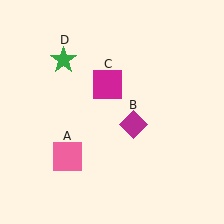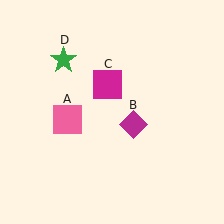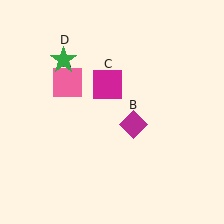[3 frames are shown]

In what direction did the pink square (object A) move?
The pink square (object A) moved up.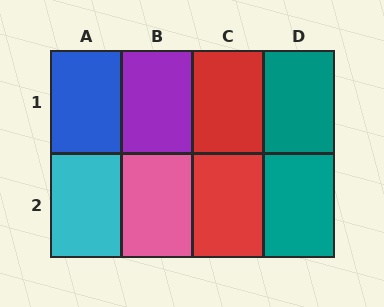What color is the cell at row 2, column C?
Red.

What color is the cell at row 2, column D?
Teal.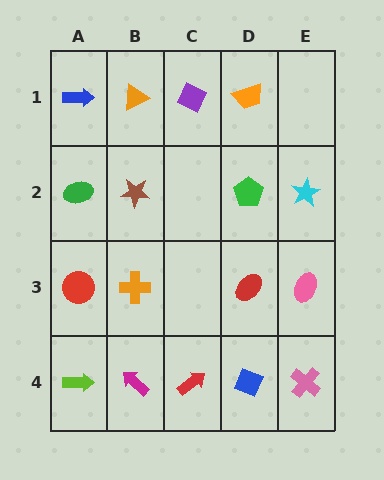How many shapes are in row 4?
5 shapes.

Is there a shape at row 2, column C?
No, that cell is empty.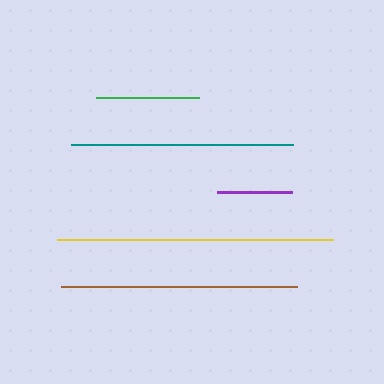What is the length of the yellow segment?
The yellow segment is approximately 276 pixels long.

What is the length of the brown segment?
The brown segment is approximately 235 pixels long.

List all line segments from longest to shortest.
From longest to shortest: yellow, brown, teal, green, purple.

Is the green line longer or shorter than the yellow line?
The yellow line is longer than the green line.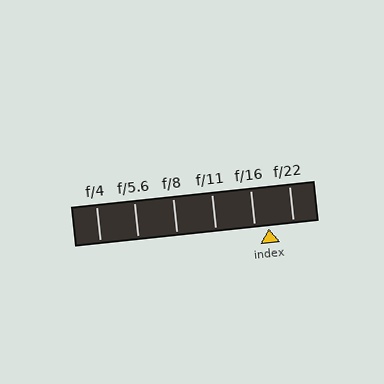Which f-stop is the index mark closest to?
The index mark is closest to f/16.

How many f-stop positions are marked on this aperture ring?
There are 6 f-stop positions marked.